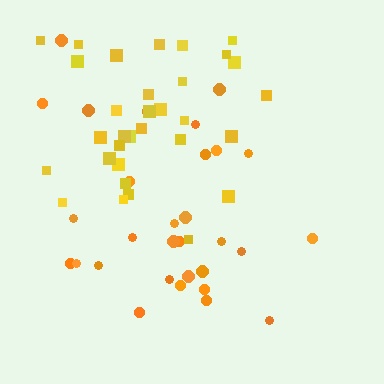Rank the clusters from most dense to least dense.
yellow, orange.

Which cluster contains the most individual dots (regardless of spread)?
Yellow (32).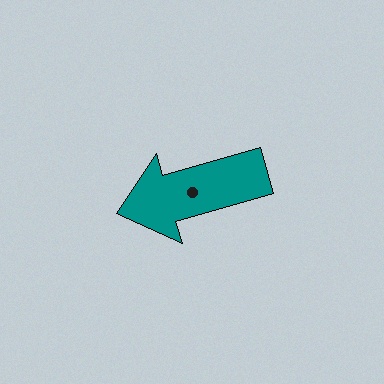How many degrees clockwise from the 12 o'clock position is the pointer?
Approximately 254 degrees.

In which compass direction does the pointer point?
West.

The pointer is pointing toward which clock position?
Roughly 8 o'clock.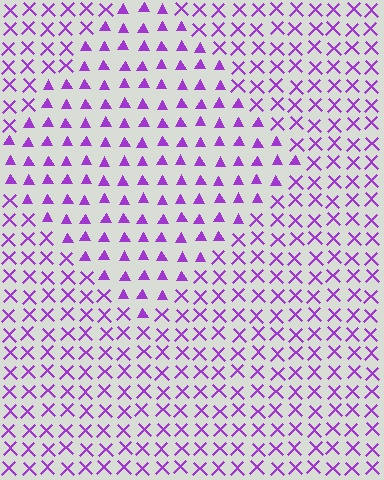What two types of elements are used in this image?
The image uses triangles inside the diamond region and X marks outside it.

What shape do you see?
I see a diamond.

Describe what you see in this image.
The image is filled with small purple elements arranged in a uniform grid. A diamond-shaped region contains triangles, while the surrounding area contains X marks. The boundary is defined purely by the change in element shape.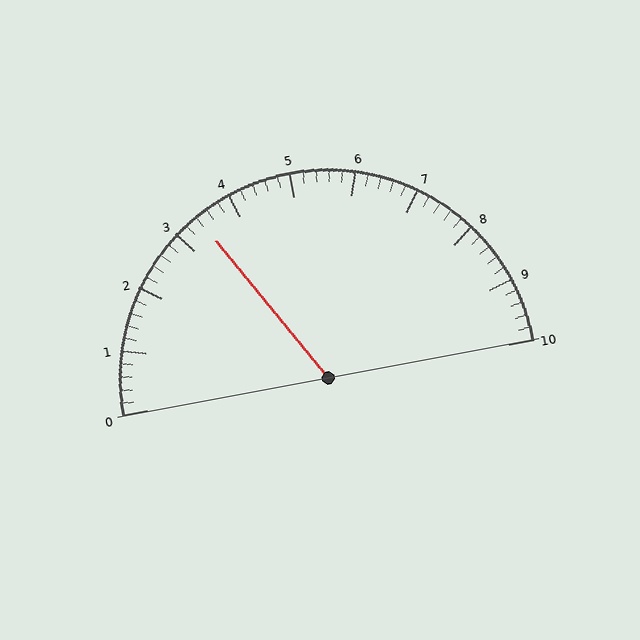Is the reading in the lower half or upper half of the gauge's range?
The reading is in the lower half of the range (0 to 10).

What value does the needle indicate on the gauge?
The needle indicates approximately 3.4.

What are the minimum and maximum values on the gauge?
The gauge ranges from 0 to 10.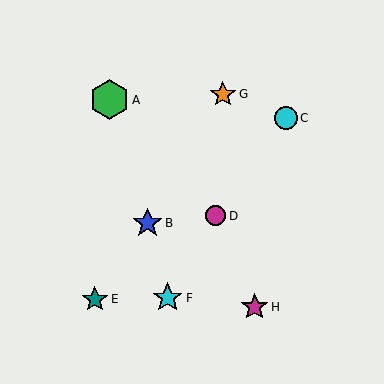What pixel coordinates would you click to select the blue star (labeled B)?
Click at (148, 223) to select the blue star B.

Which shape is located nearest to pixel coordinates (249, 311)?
The magenta star (labeled H) at (255, 307) is nearest to that location.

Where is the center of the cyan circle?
The center of the cyan circle is at (286, 118).